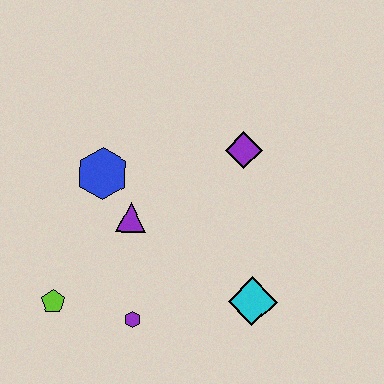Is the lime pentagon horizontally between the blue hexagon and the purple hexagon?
No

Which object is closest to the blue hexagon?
The purple triangle is closest to the blue hexagon.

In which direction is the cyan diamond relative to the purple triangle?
The cyan diamond is to the right of the purple triangle.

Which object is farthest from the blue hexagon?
The cyan diamond is farthest from the blue hexagon.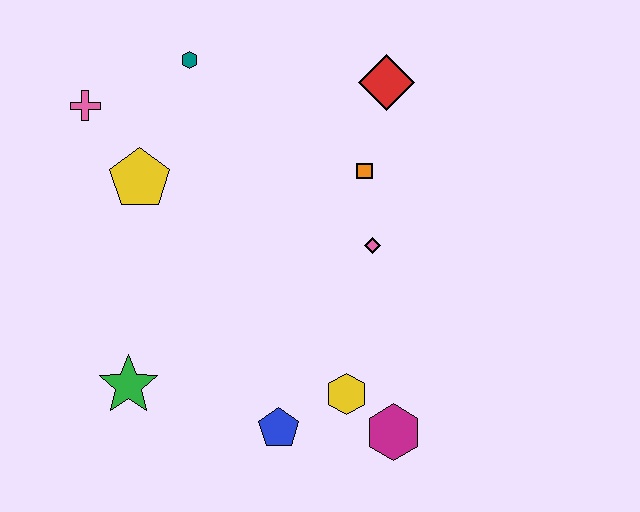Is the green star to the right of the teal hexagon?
No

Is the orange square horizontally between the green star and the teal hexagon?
No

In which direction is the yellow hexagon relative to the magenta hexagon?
The yellow hexagon is to the left of the magenta hexagon.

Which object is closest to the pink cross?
The yellow pentagon is closest to the pink cross.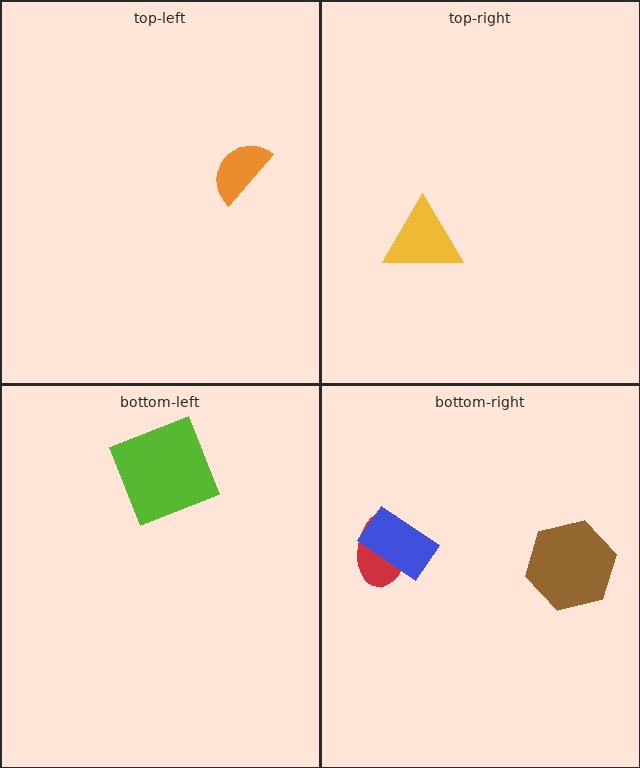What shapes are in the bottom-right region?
The brown hexagon, the red ellipse, the blue rectangle.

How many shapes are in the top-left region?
1.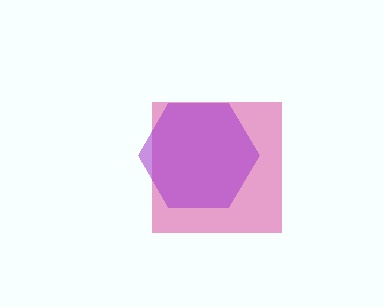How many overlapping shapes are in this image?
There are 2 overlapping shapes in the image.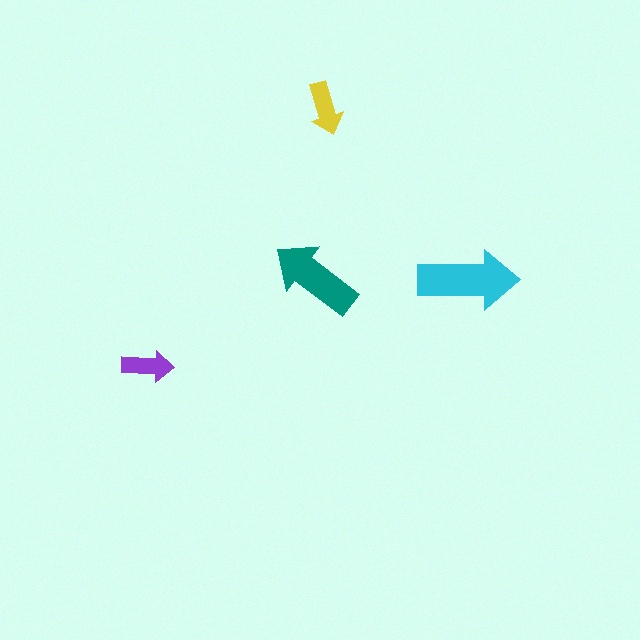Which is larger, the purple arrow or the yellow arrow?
The yellow one.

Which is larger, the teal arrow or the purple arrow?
The teal one.